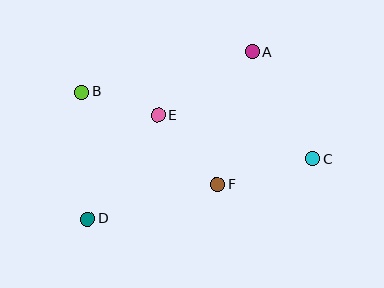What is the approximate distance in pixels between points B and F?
The distance between B and F is approximately 164 pixels.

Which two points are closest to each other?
Points B and E are closest to each other.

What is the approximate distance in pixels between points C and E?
The distance between C and E is approximately 161 pixels.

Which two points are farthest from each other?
Points B and C are farthest from each other.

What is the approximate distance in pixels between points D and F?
The distance between D and F is approximately 134 pixels.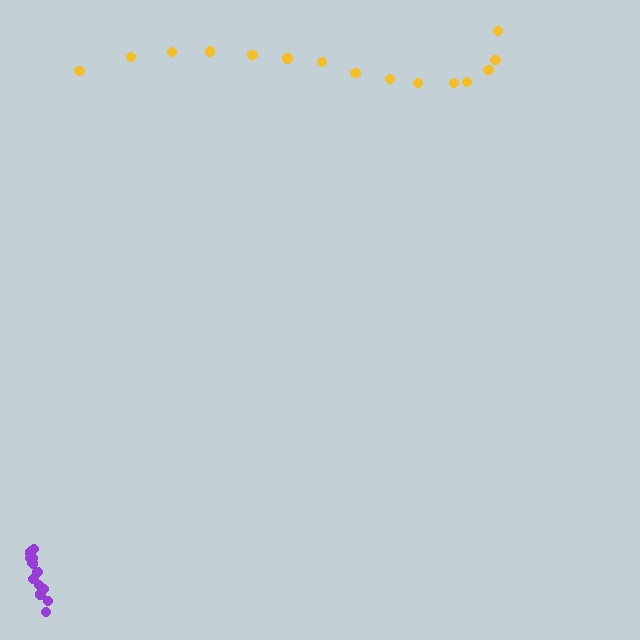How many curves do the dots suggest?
There are 2 distinct paths.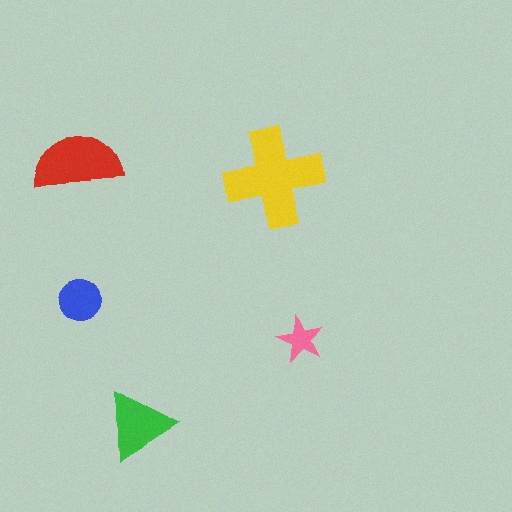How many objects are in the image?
There are 5 objects in the image.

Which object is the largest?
The yellow cross.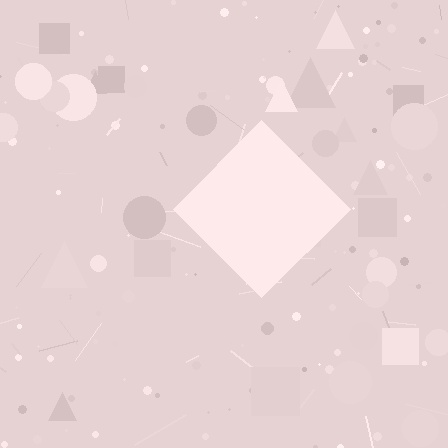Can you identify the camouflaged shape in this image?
The camouflaged shape is a diamond.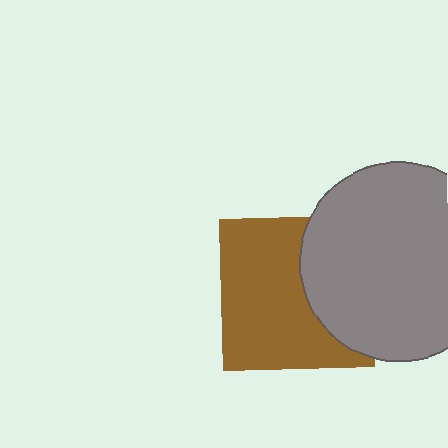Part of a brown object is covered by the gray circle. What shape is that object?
It is a square.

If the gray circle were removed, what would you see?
You would see the complete brown square.